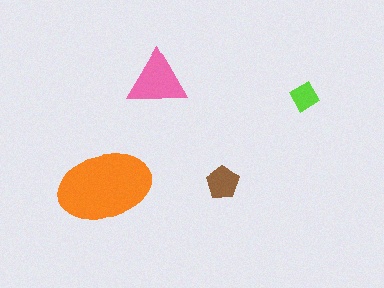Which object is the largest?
The orange ellipse.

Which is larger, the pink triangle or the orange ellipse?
The orange ellipse.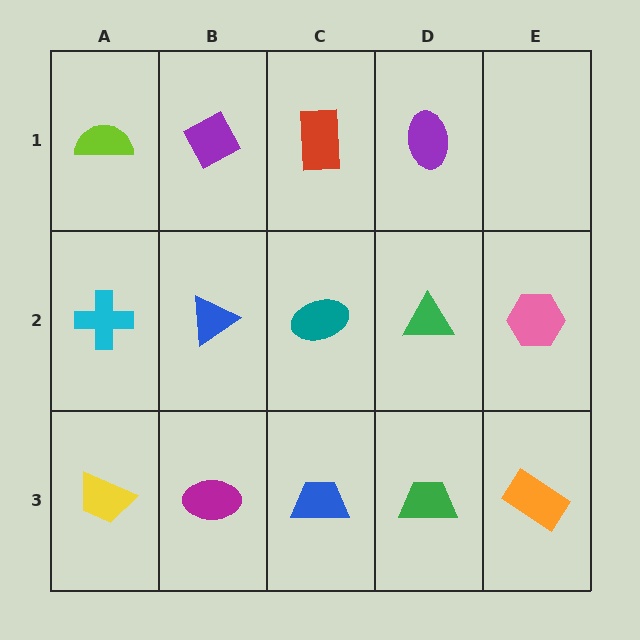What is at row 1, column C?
A red rectangle.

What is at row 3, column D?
A green trapezoid.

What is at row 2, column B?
A blue triangle.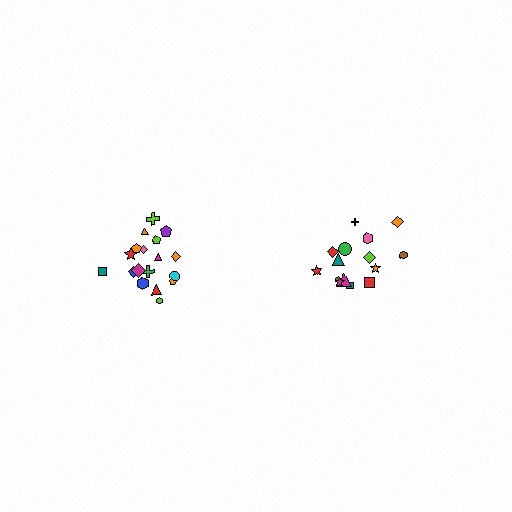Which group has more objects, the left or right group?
The left group.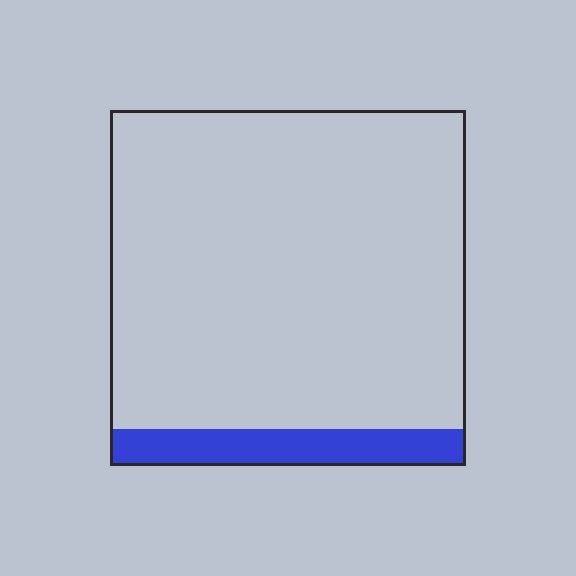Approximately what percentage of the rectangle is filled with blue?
Approximately 10%.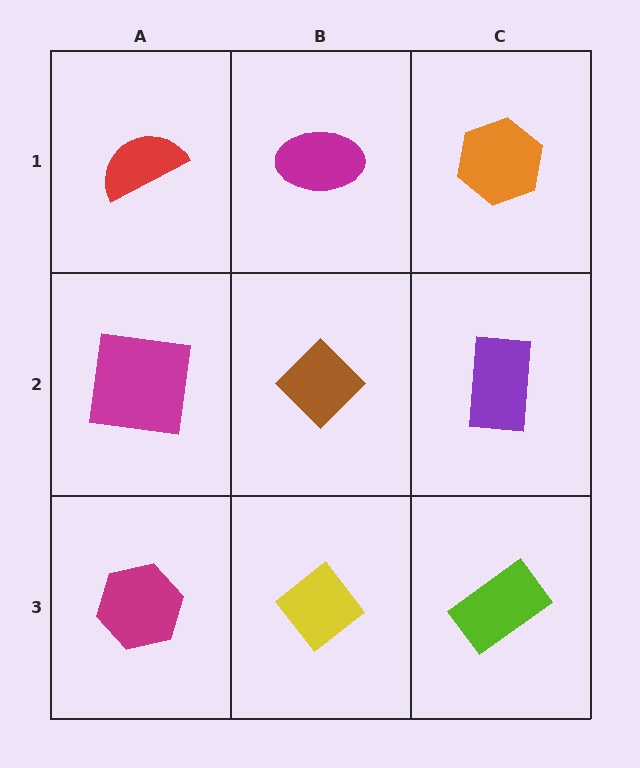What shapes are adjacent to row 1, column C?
A purple rectangle (row 2, column C), a magenta ellipse (row 1, column B).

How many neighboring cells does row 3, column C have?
2.